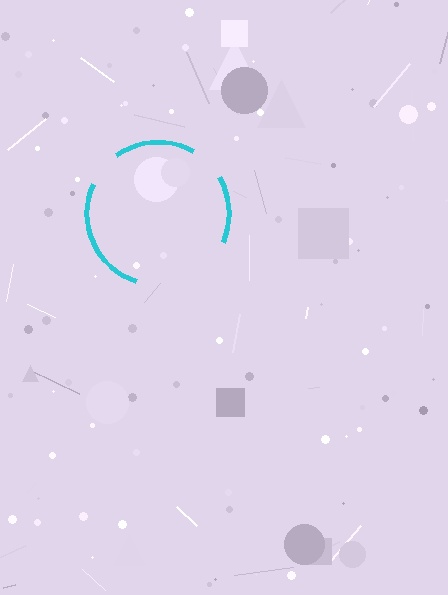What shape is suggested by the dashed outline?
The dashed outline suggests a circle.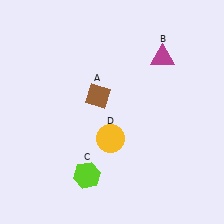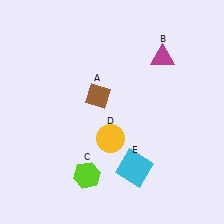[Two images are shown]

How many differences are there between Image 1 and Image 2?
There is 1 difference between the two images.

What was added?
A cyan square (E) was added in Image 2.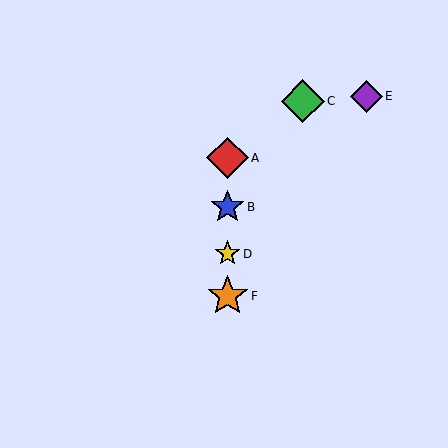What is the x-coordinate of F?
Object F is at x≈228.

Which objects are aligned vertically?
Objects A, B, D, F are aligned vertically.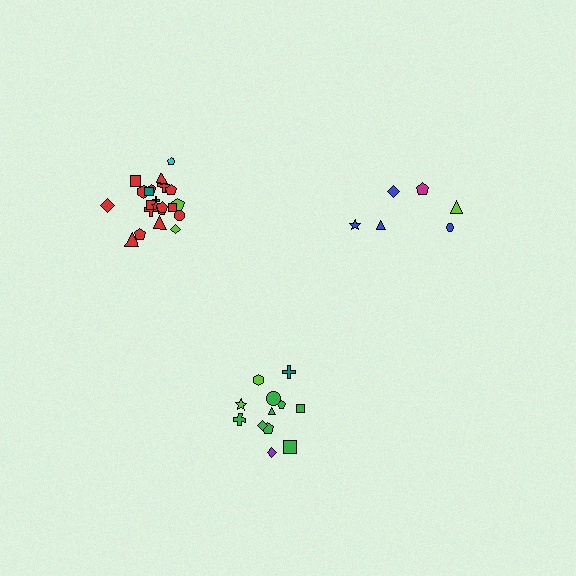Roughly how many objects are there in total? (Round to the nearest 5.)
Roughly 40 objects in total.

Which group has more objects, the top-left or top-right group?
The top-left group.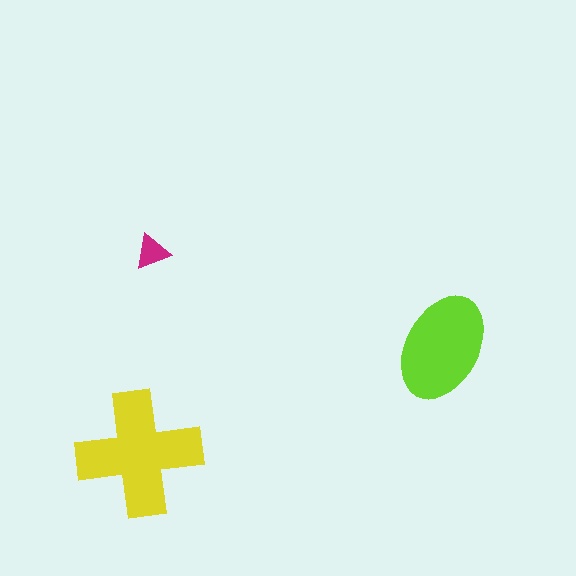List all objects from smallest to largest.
The magenta triangle, the lime ellipse, the yellow cross.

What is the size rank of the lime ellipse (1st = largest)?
2nd.